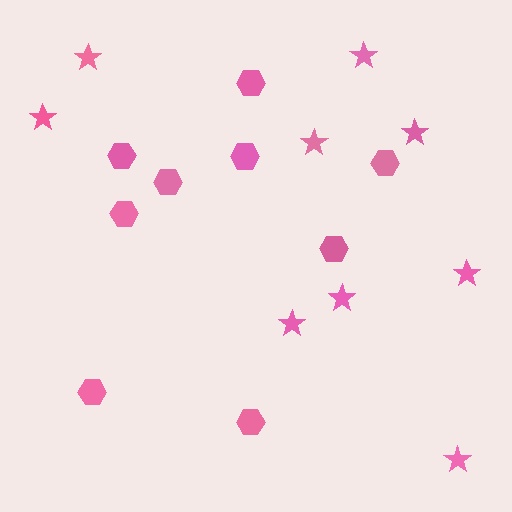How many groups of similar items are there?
There are 2 groups: one group of hexagons (9) and one group of stars (9).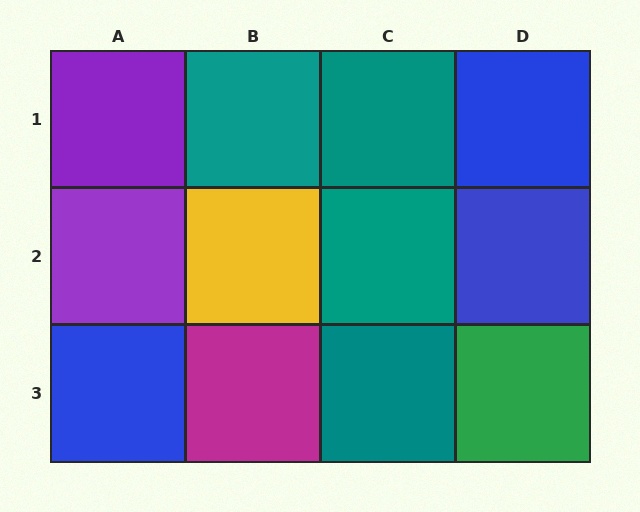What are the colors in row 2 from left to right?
Purple, yellow, teal, blue.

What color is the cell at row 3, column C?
Teal.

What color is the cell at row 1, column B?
Teal.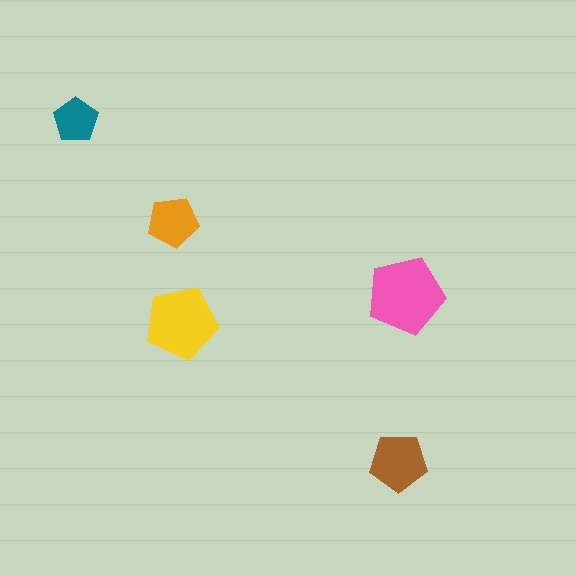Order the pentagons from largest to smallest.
the pink one, the yellow one, the brown one, the orange one, the teal one.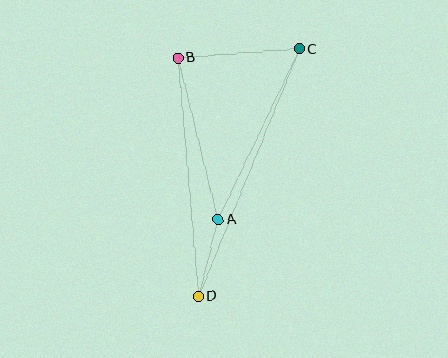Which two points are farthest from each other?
Points C and D are farthest from each other.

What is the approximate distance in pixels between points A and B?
The distance between A and B is approximately 167 pixels.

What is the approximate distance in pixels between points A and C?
The distance between A and C is approximately 189 pixels.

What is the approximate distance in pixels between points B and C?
The distance between B and C is approximately 122 pixels.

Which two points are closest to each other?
Points A and D are closest to each other.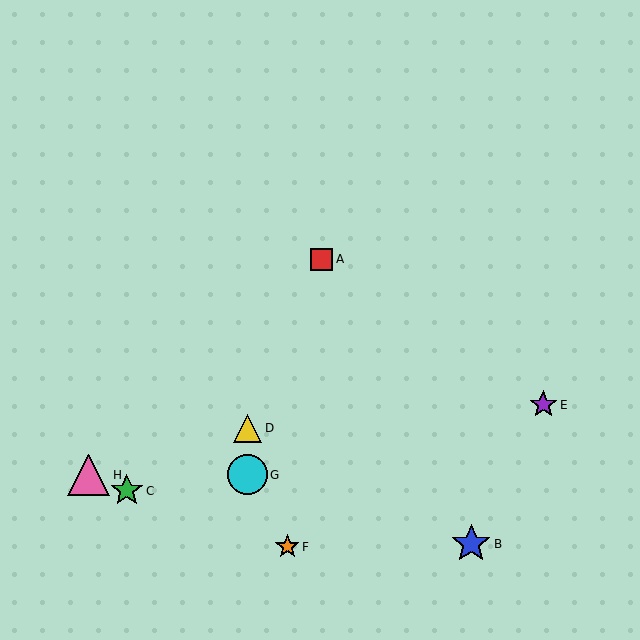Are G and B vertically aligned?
No, G is at x≈247 and B is at x≈471.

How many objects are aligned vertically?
2 objects (D, G) are aligned vertically.